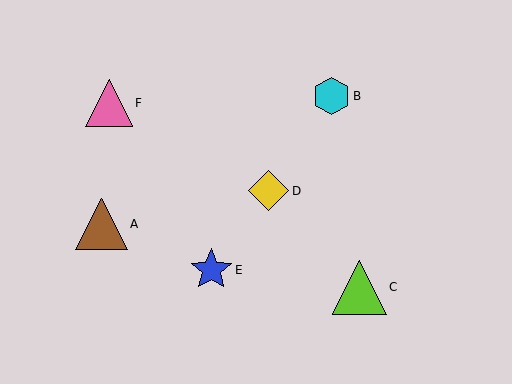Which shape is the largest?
The lime triangle (labeled C) is the largest.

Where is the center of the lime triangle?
The center of the lime triangle is at (359, 287).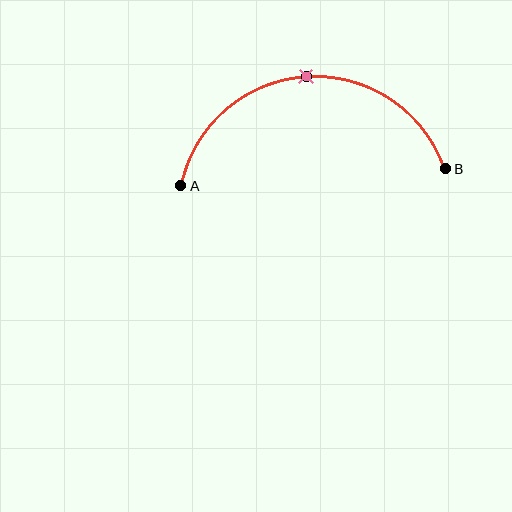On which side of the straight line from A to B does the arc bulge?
The arc bulges above the straight line connecting A and B.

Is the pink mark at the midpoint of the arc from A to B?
Yes. The pink mark lies on the arc at equal arc-length from both A and B — it is the arc midpoint.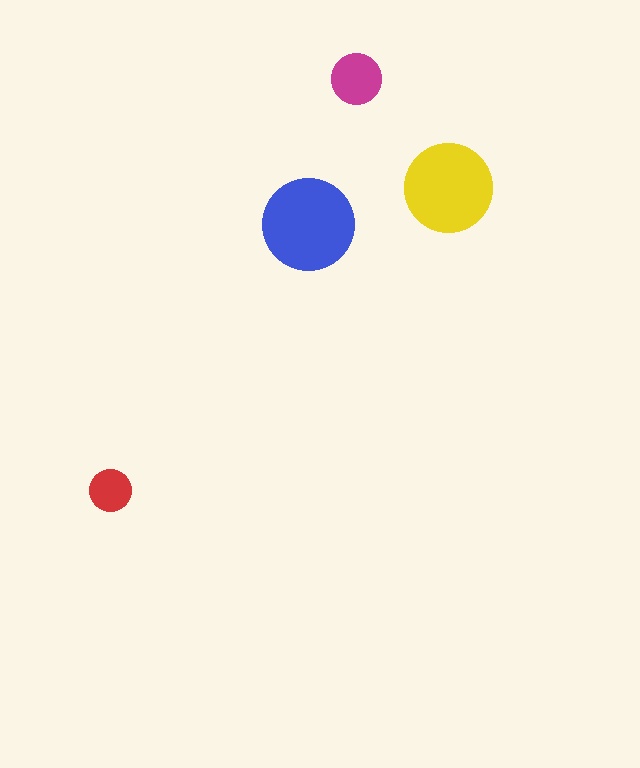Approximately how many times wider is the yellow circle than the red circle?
About 2 times wider.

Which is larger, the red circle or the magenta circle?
The magenta one.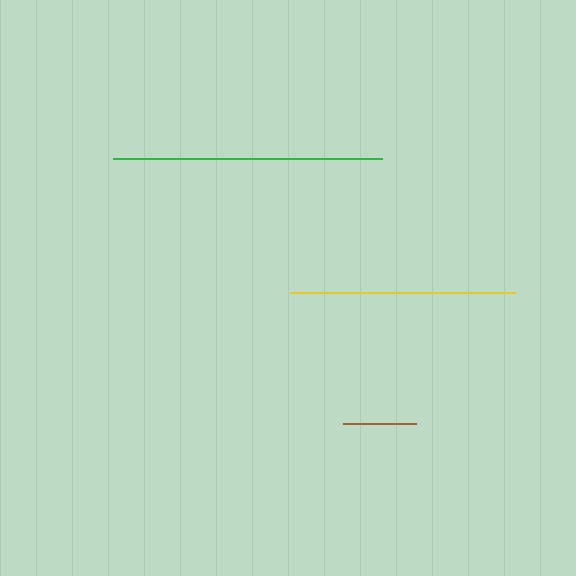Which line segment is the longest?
The green line is the longest at approximately 269 pixels.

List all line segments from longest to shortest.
From longest to shortest: green, yellow, brown.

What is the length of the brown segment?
The brown segment is approximately 73 pixels long.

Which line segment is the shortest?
The brown line is the shortest at approximately 73 pixels.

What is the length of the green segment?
The green segment is approximately 269 pixels long.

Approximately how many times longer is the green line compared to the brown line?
The green line is approximately 3.7 times the length of the brown line.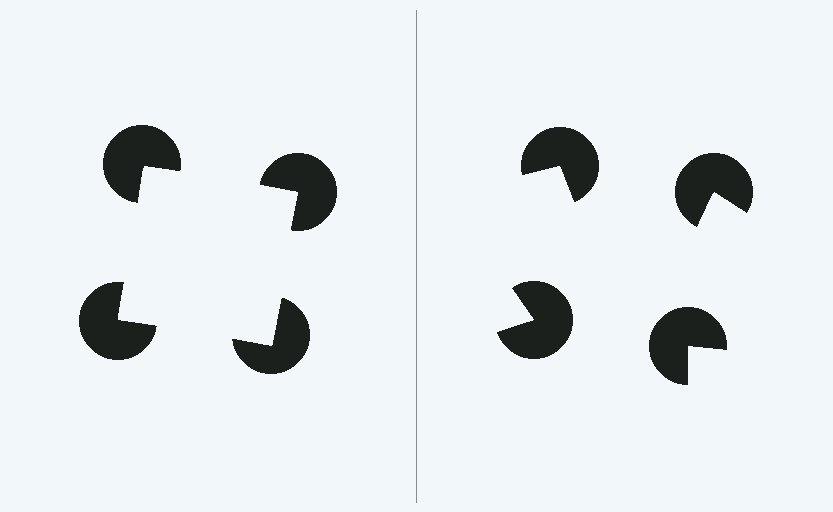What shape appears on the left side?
An illusory square.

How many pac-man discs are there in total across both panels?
8 — 4 on each side.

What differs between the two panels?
The pac-man discs are positioned identically on both sides; only the wedge orientations differ. On the left they align to a square; on the right they are misaligned.